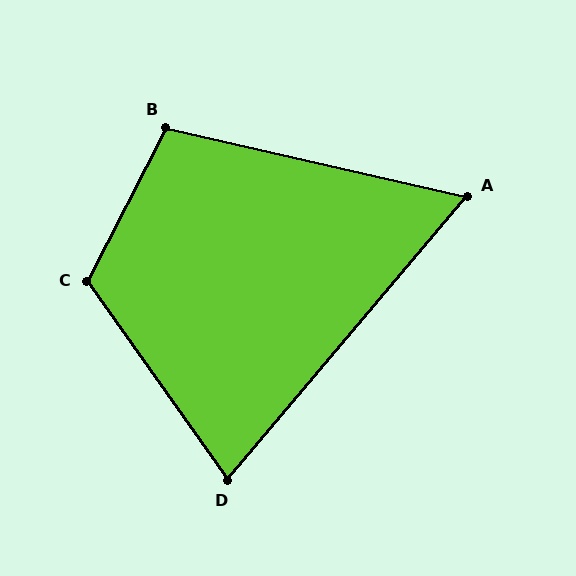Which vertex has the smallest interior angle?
A, at approximately 63 degrees.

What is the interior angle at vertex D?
Approximately 76 degrees (acute).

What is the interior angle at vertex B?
Approximately 104 degrees (obtuse).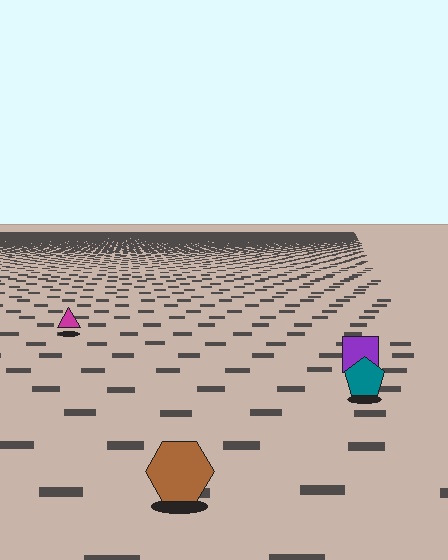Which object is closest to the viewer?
The brown hexagon is closest. The texture marks near it are larger and more spread out.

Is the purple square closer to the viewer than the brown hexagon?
No. The brown hexagon is closer — you can tell from the texture gradient: the ground texture is coarser near it.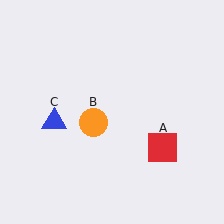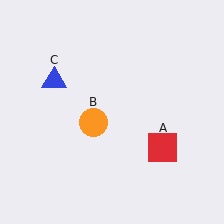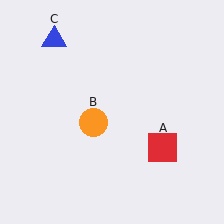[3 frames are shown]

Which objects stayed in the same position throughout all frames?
Red square (object A) and orange circle (object B) remained stationary.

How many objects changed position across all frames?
1 object changed position: blue triangle (object C).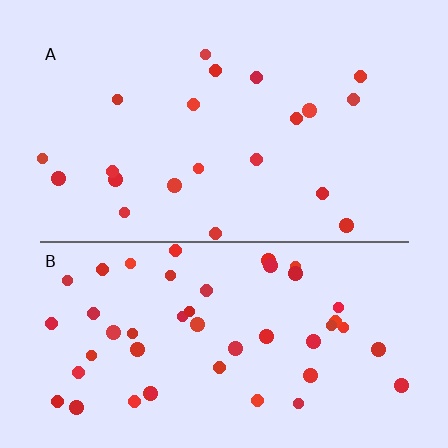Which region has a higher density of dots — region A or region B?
B (the bottom).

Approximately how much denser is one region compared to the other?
Approximately 2.3× — region B over region A.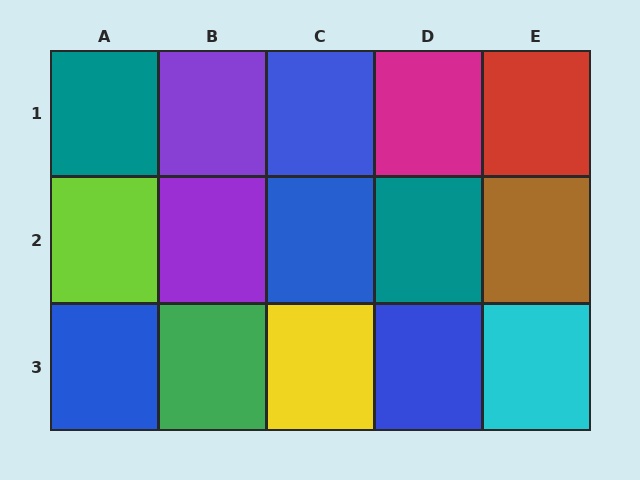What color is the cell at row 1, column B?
Purple.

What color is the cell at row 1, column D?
Magenta.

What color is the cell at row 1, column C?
Blue.